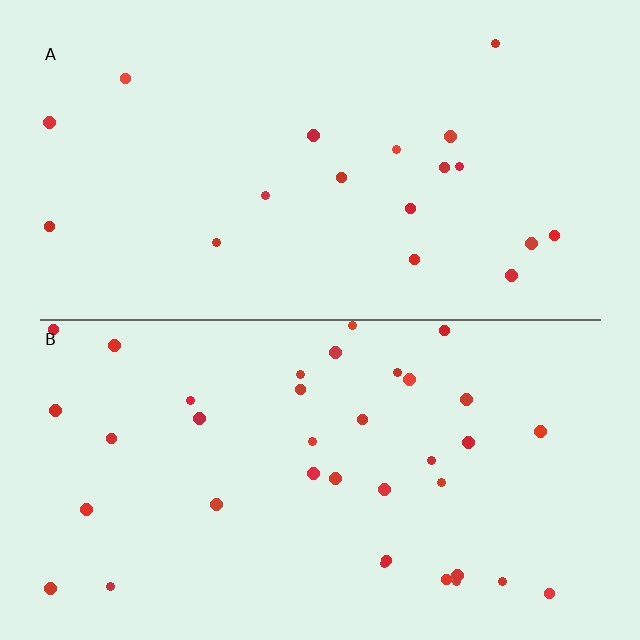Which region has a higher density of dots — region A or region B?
B (the bottom).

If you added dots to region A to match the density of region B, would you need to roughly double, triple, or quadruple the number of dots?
Approximately double.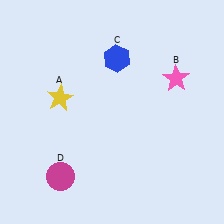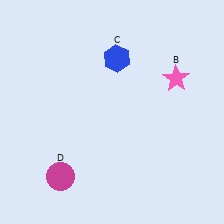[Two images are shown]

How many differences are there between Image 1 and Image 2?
There is 1 difference between the two images.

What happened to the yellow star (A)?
The yellow star (A) was removed in Image 2. It was in the top-left area of Image 1.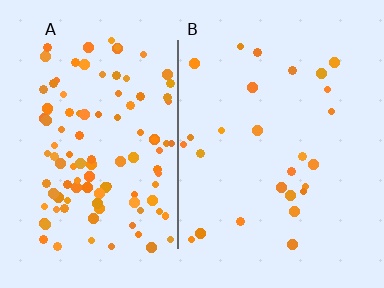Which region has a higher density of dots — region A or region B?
A (the left).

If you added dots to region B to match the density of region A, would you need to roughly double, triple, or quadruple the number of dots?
Approximately quadruple.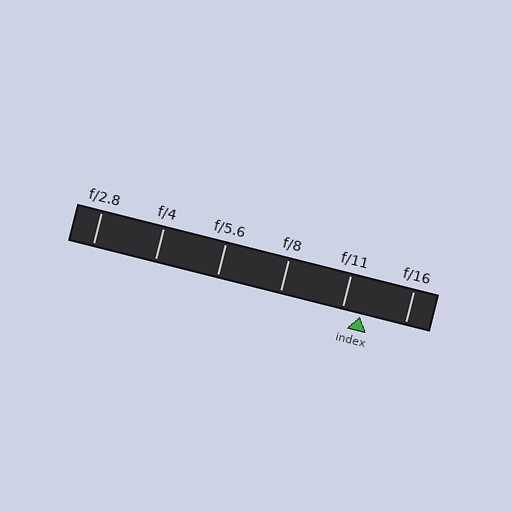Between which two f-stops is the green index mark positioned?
The index mark is between f/11 and f/16.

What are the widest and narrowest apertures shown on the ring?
The widest aperture shown is f/2.8 and the narrowest is f/16.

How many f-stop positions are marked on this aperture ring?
There are 6 f-stop positions marked.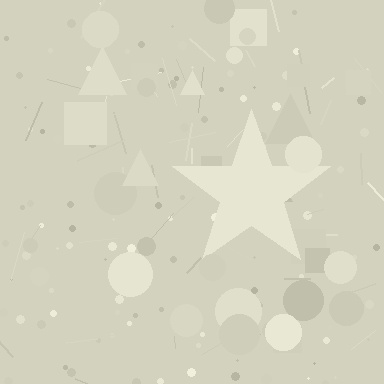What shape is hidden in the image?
A star is hidden in the image.